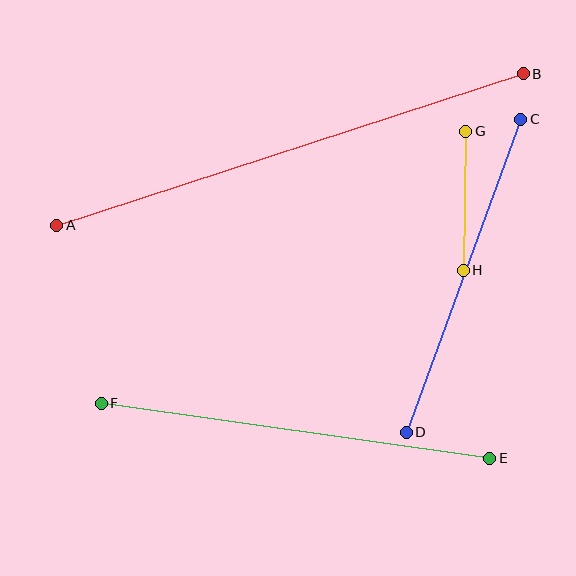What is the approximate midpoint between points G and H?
The midpoint is at approximately (464, 201) pixels.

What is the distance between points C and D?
The distance is approximately 333 pixels.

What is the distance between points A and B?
The distance is approximately 491 pixels.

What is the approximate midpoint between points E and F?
The midpoint is at approximately (296, 431) pixels.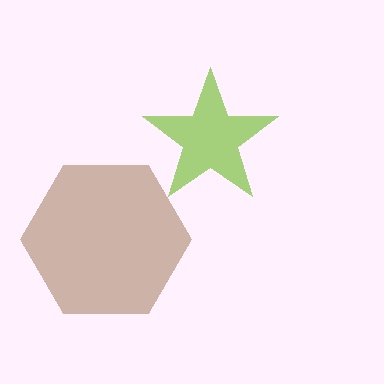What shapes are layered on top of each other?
The layered shapes are: a lime star, a brown hexagon.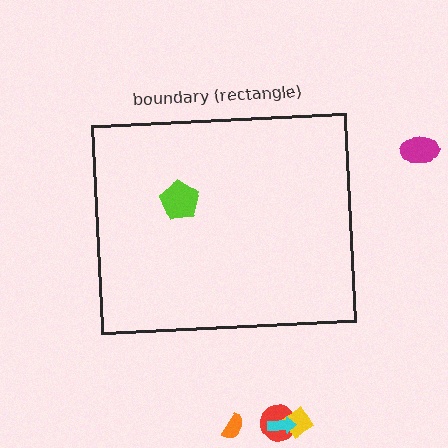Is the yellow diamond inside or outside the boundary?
Outside.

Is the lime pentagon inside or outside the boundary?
Inside.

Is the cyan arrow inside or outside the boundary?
Outside.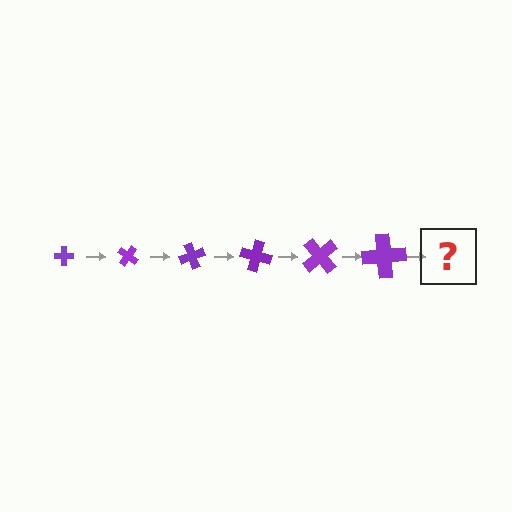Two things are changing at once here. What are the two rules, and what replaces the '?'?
The two rules are that the cross grows larger each step and it rotates 35 degrees each step. The '?' should be a cross, larger than the previous one and rotated 210 degrees from the start.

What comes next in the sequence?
The next element should be a cross, larger than the previous one and rotated 210 degrees from the start.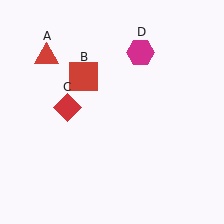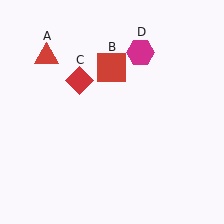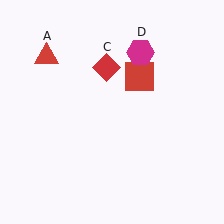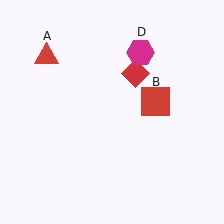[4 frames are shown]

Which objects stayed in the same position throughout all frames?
Red triangle (object A) and magenta hexagon (object D) remained stationary.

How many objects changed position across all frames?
2 objects changed position: red square (object B), red diamond (object C).